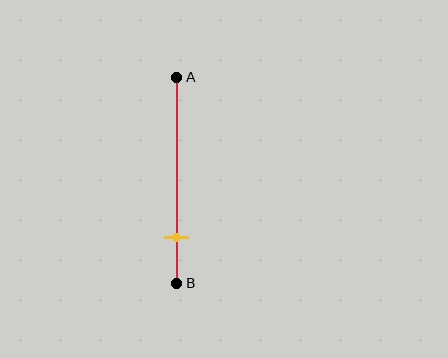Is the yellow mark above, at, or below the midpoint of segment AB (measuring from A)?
The yellow mark is below the midpoint of segment AB.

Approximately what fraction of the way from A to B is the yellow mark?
The yellow mark is approximately 80% of the way from A to B.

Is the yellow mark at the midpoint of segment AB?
No, the mark is at about 80% from A, not at the 50% midpoint.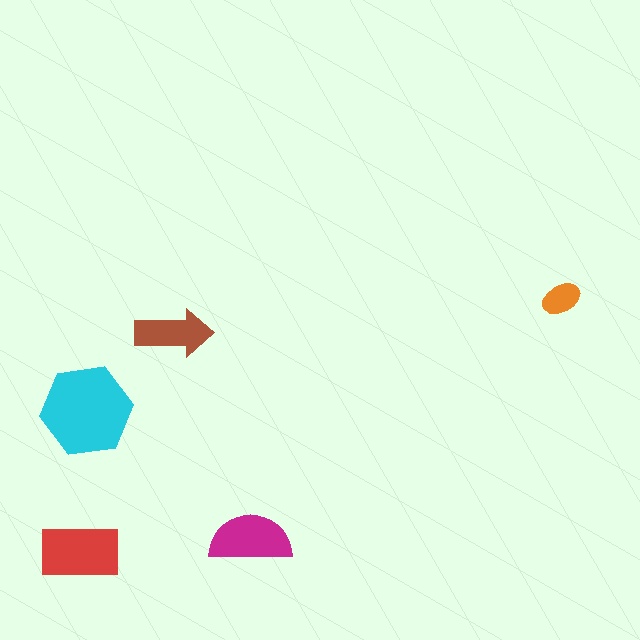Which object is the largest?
The cyan hexagon.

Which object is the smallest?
The orange ellipse.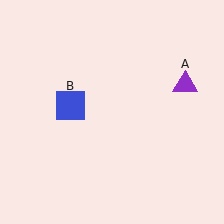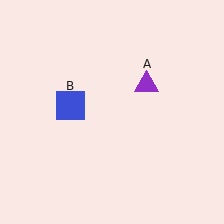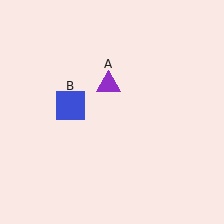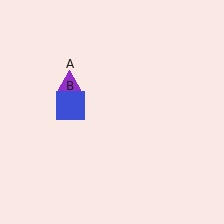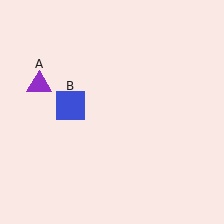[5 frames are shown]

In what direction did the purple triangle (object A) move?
The purple triangle (object A) moved left.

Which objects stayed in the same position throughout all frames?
Blue square (object B) remained stationary.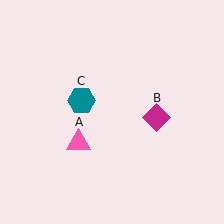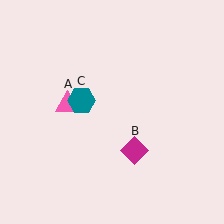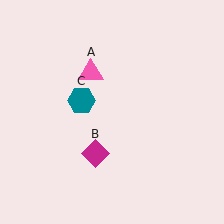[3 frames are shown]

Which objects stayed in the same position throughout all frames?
Teal hexagon (object C) remained stationary.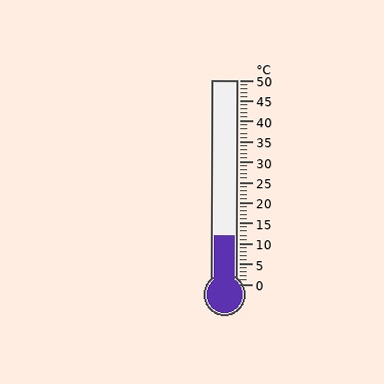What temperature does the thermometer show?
The thermometer shows approximately 12°C.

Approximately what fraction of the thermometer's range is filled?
The thermometer is filled to approximately 25% of its range.